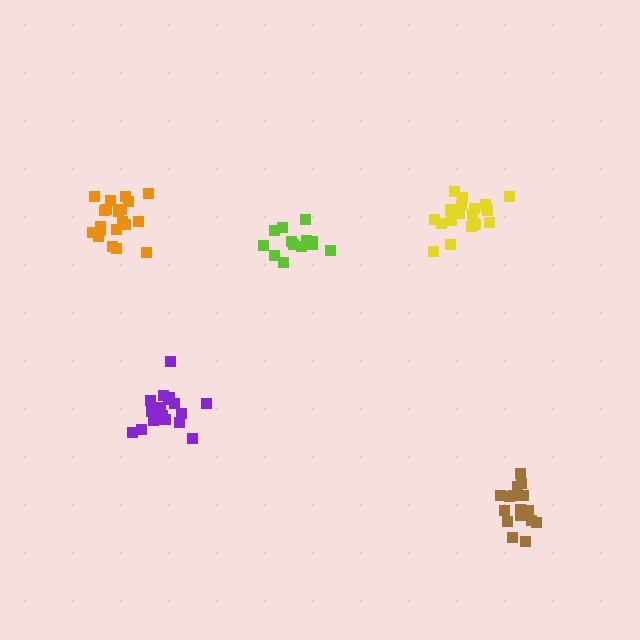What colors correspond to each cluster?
The clusters are colored: purple, brown, yellow, orange, lime.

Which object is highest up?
The yellow cluster is topmost.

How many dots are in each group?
Group 1: 20 dots, Group 2: 16 dots, Group 3: 20 dots, Group 4: 20 dots, Group 5: 14 dots (90 total).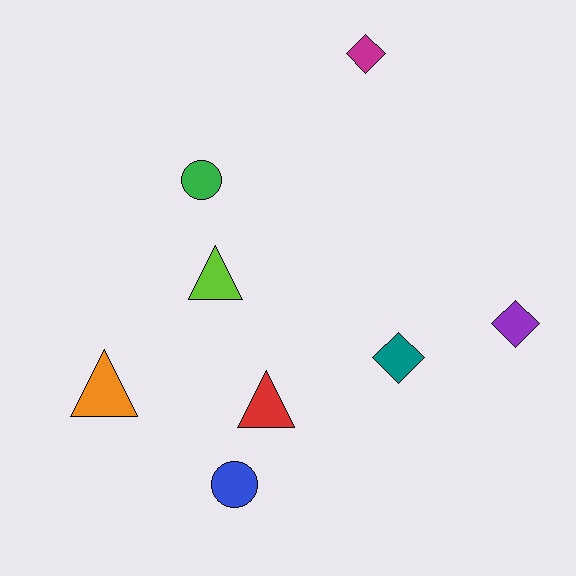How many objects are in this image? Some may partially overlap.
There are 8 objects.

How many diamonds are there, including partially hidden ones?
There are 3 diamonds.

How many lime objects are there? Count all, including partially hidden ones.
There is 1 lime object.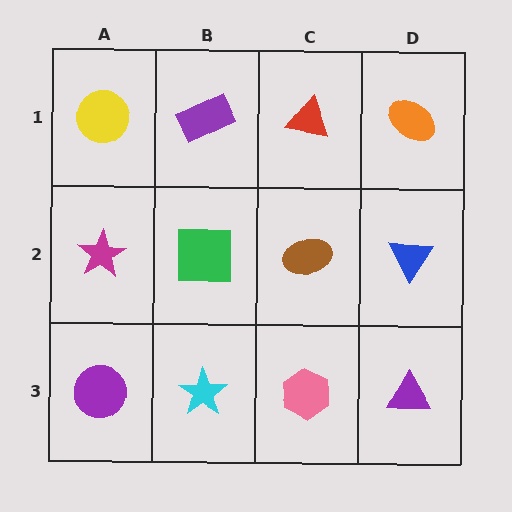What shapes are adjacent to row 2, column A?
A yellow circle (row 1, column A), a purple circle (row 3, column A), a green square (row 2, column B).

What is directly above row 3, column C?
A brown ellipse.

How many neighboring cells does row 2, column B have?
4.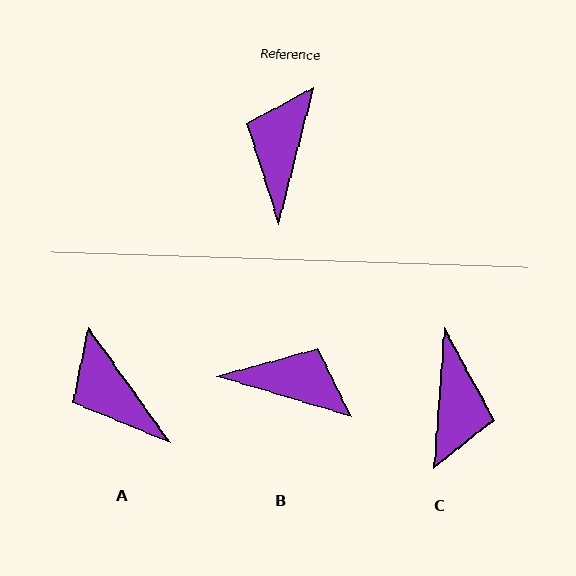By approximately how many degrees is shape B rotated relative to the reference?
Approximately 92 degrees clockwise.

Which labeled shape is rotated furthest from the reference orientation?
C, about 169 degrees away.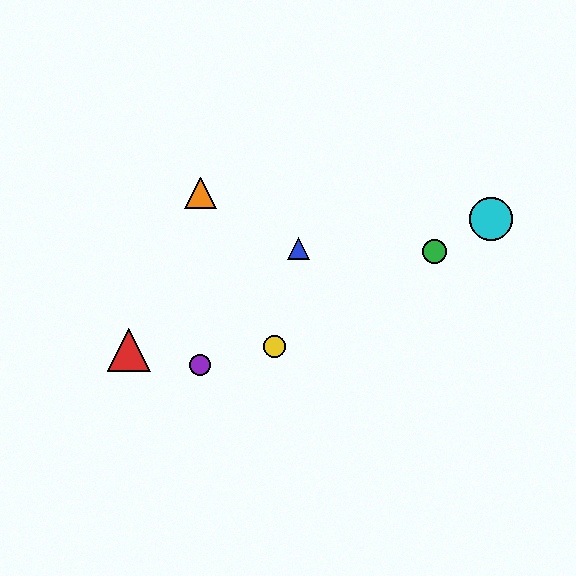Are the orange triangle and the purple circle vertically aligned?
Yes, both are at x≈200.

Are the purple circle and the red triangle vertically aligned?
No, the purple circle is at x≈200 and the red triangle is at x≈129.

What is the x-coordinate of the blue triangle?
The blue triangle is at x≈299.